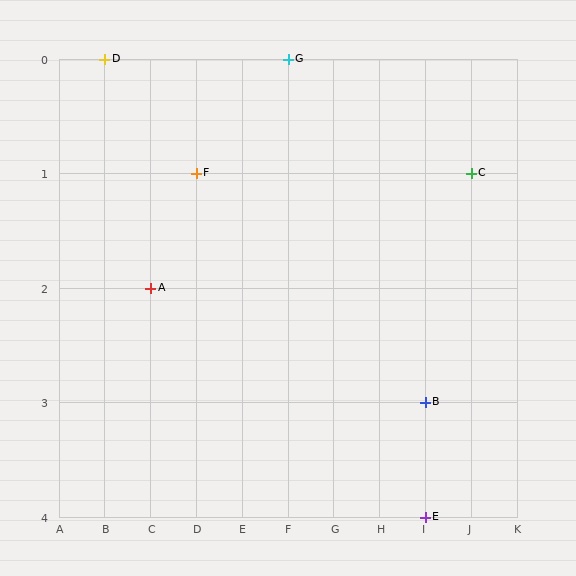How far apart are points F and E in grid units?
Points F and E are 5 columns and 3 rows apart (about 5.8 grid units diagonally).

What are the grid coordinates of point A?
Point A is at grid coordinates (C, 2).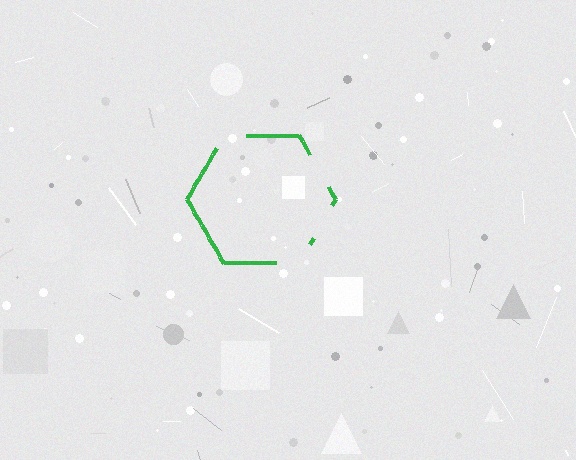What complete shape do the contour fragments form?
The contour fragments form a hexagon.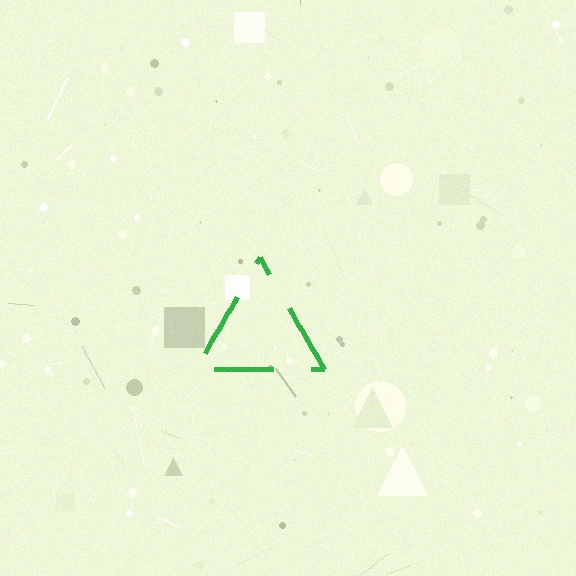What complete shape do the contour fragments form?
The contour fragments form a triangle.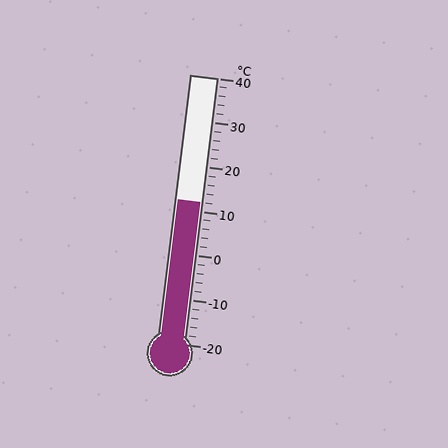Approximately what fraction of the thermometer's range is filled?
The thermometer is filled to approximately 55% of its range.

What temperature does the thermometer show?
The thermometer shows approximately 12°C.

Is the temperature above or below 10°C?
The temperature is above 10°C.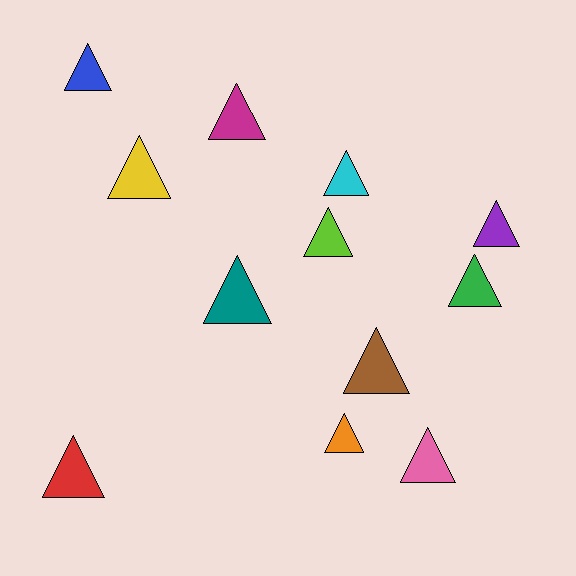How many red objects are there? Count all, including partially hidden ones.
There is 1 red object.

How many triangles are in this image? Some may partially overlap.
There are 12 triangles.